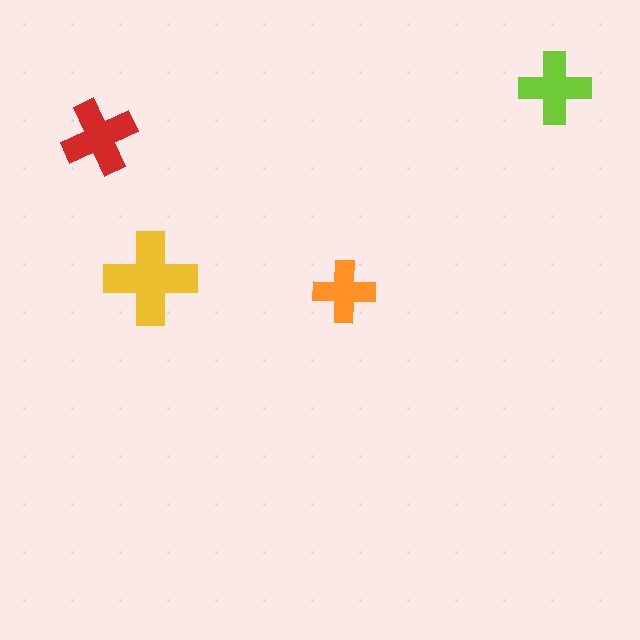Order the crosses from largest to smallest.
the yellow one, the red one, the lime one, the orange one.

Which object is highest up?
The lime cross is topmost.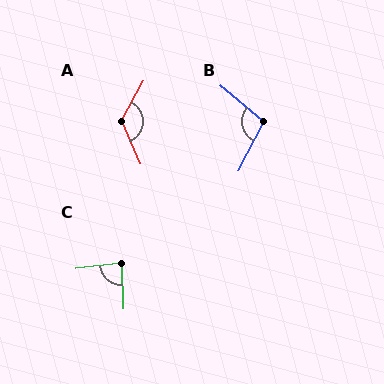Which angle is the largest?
A, at approximately 128 degrees.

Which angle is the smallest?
C, at approximately 85 degrees.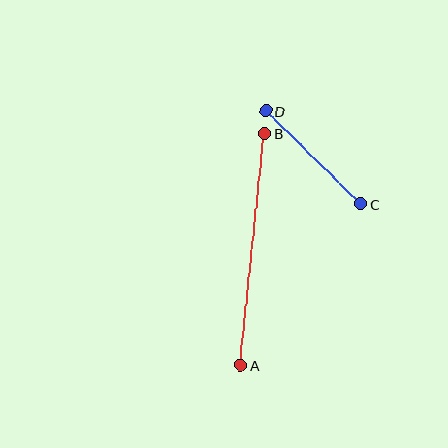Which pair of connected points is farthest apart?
Points A and B are farthest apart.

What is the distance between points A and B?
The distance is approximately 233 pixels.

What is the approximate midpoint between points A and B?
The midpoint is at approximately (253, 249) pixels.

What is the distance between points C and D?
The distance is approximately 133 pixels.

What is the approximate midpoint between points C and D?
The midpoint is at approximately (313, 157) pixels.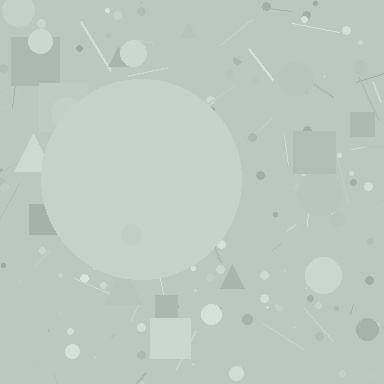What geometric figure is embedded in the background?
A circle is embedded in the background.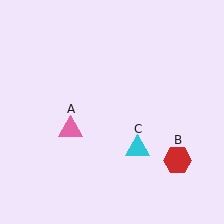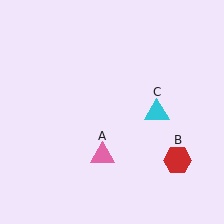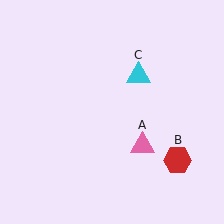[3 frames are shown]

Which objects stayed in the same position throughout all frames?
Red hexagon (object B) remained stationary.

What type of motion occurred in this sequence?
The pink triangle (object A), cyan triangle (object C) rotated counterclockwise around the center of the scene.